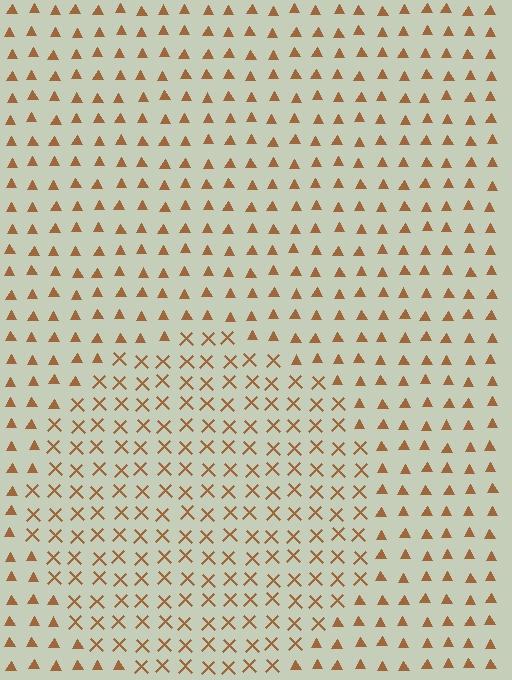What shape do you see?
I see a circle.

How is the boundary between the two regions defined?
The boundary is defined by a change in element shape: X marks inside vs. triangles outside. All elements share the same color and spacing.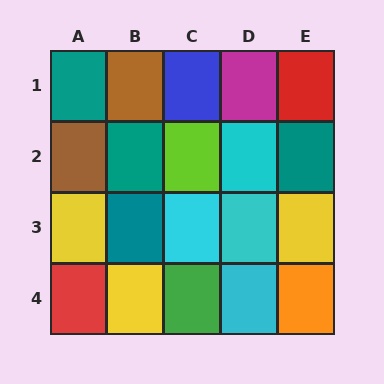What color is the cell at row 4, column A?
Red.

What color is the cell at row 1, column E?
Red.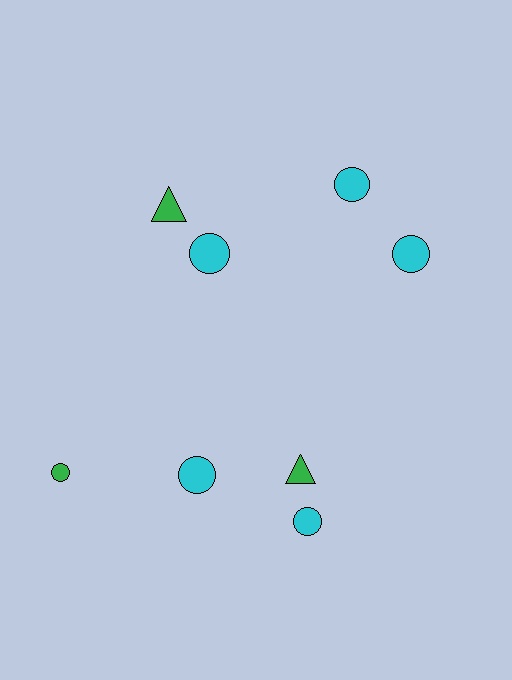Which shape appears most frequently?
Circle, with 6 objects.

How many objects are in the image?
There are 8 objects.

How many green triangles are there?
There are 2 green triangles.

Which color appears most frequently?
Cyan, with 5 objects.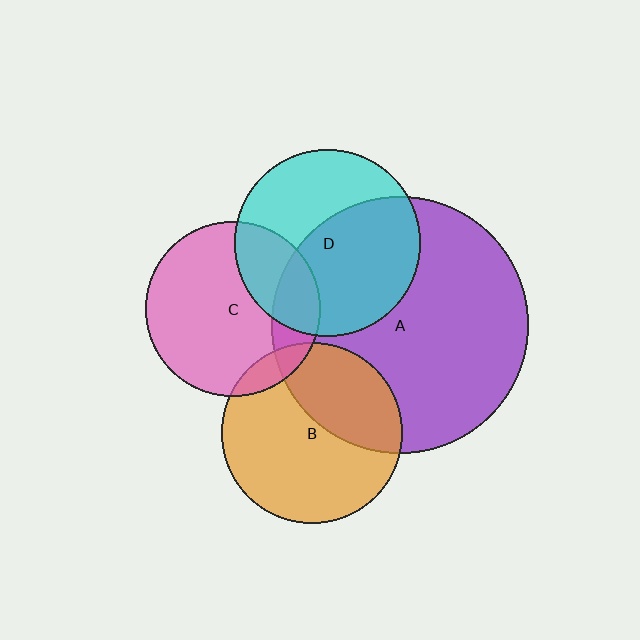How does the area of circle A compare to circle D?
Approximately 1.9 times.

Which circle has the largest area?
Circle A (purple).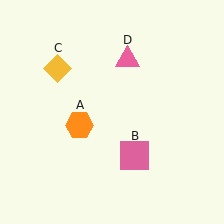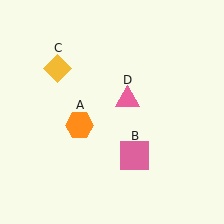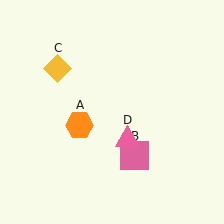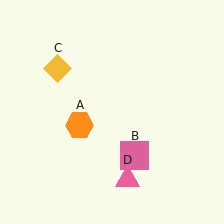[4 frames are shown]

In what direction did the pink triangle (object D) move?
The pink triangle (object D) moved down.